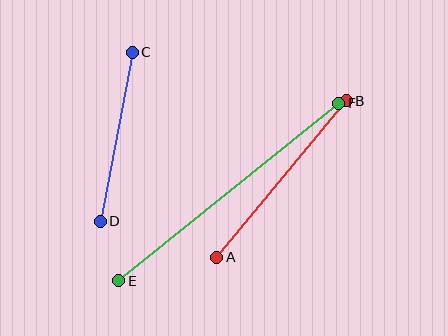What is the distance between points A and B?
The distance is approximately 203 pixels.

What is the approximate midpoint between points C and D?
The midpoint is at approximately (116, 137) pixels.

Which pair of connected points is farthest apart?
Points E and F are farthest apart.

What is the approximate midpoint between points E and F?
The midpoint is at approximately (229, 192) pixels.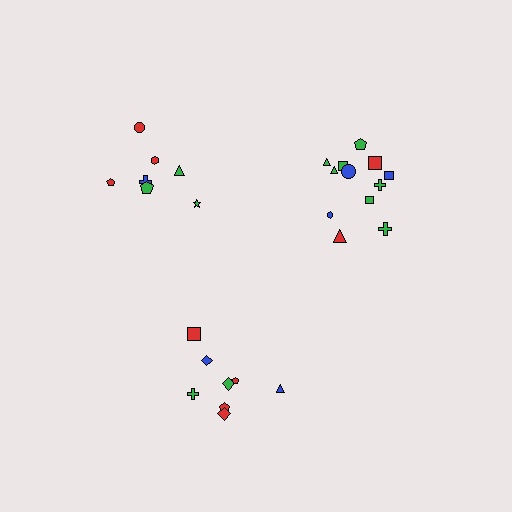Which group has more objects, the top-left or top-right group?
The top-right group.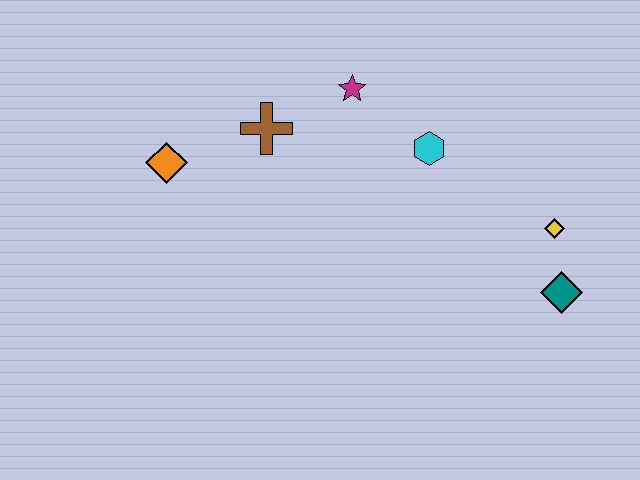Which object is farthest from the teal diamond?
The orange diamond is farthest from the teal diamond.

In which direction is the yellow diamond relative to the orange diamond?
The yellow diamond is to the right of the orange diamond.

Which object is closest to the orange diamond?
The brown cross is closest to the orange diamond.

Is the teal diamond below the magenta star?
Yes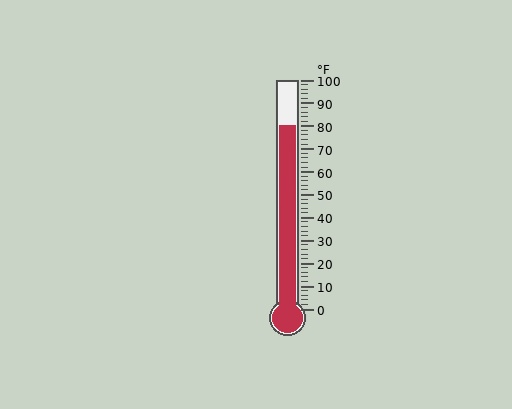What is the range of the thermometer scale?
The thermometer scale ranges from 0°F to 100°F.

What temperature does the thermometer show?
The thermometer shows approximately 80°F.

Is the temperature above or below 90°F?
The temperature is below 90°F.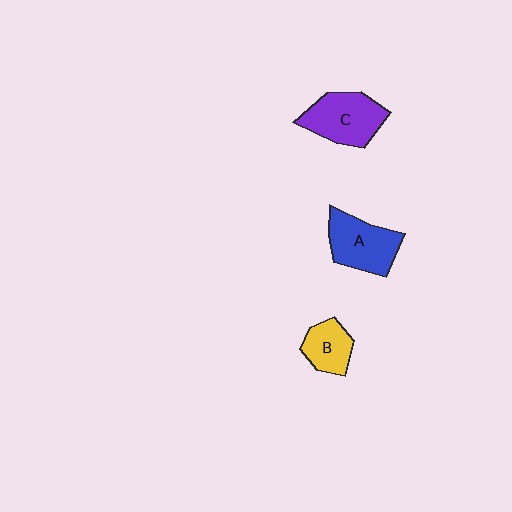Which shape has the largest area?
Shape C (purple).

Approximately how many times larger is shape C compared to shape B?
Approximately 1.6 times.